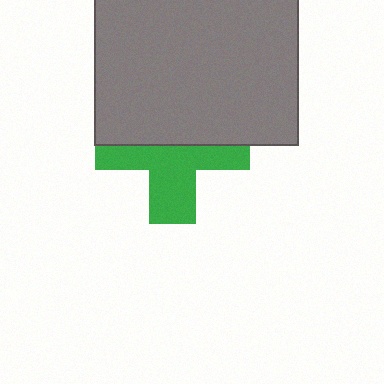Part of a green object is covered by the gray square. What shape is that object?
It is a cross.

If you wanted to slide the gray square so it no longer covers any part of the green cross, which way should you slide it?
Slide it up — that is the most direct way to separate the two shapes.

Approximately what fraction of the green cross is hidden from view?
Roughly 49% of the green cross is hidden behind the gray square.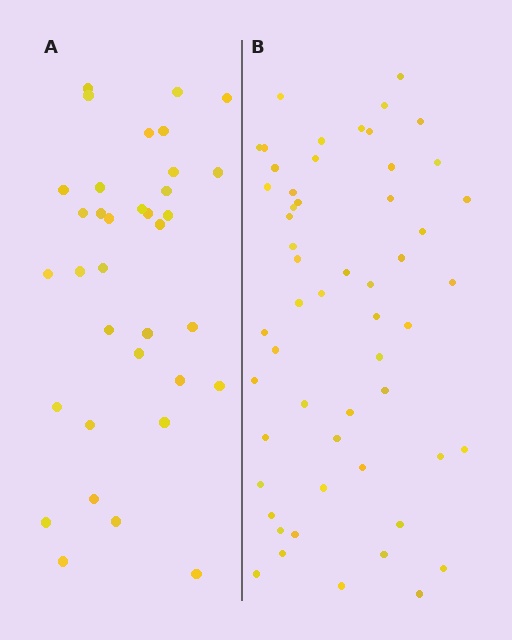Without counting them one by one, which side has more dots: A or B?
Region B (the right region) has more dots.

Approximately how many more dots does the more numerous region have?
Region B has approximately 20 more dots than region A.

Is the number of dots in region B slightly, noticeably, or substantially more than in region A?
Region B has substantially more. The ratio is roughly 1.6 to 1.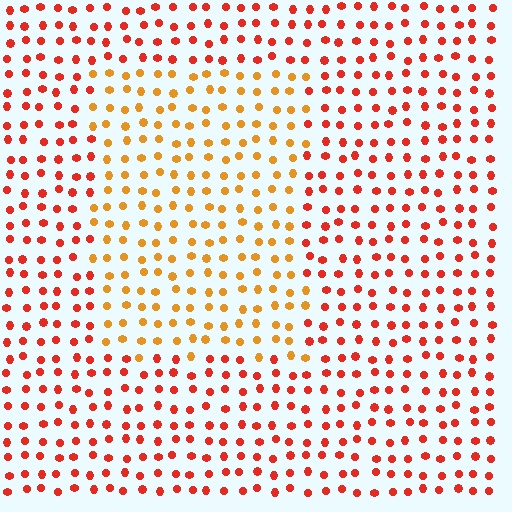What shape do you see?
I see a rectangle.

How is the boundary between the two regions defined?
The boundary is defined purely by a slight shift in hue (about 33 degrees). Spacing, size, and orientation are identical on both sides.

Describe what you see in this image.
The image is filled with small red elements in a uniform arrangement. A rectangle-shaped region is visible where the elements are tinted to a slightly different hue, forming a subtle color boundary.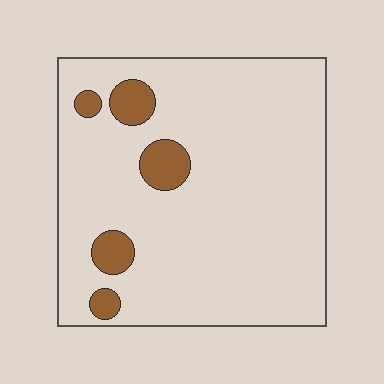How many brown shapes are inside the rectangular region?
5.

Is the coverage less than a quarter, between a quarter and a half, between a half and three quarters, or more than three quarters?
Less than a quarter.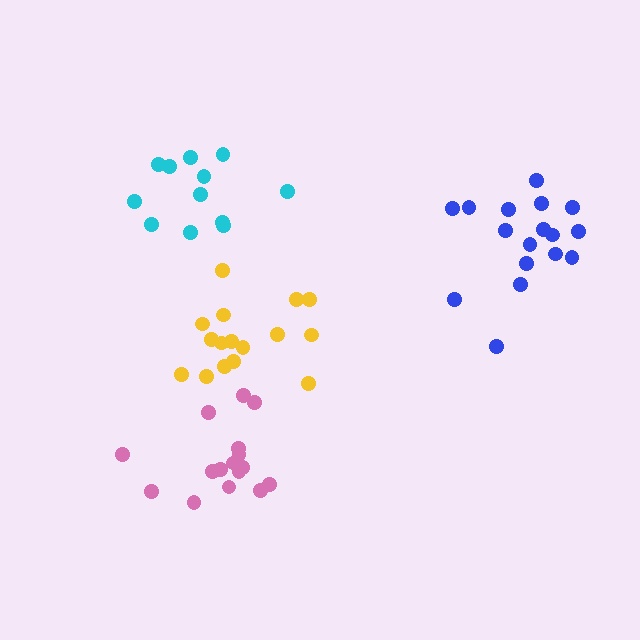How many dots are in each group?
Group 1: 16 dots, Group 2: 16 dots, Group 3: 12 dots, Group 4: 17 dots (61 total).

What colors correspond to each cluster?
The clusters are colored: pink, yellow, cyan, blue.